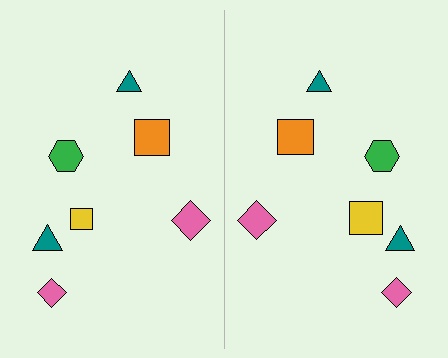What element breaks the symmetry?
The yellow square on the right side has a different size than its mirror counterpart.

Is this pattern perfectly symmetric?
No, the pattern is not perfectly symmetric. The yellow square on the right side has a different size than its mirror counterpart.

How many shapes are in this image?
There are 14 shapes in this image.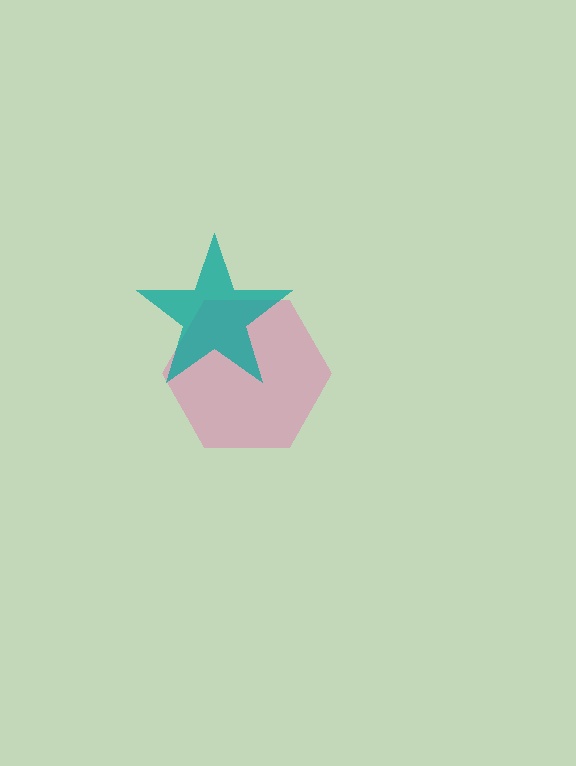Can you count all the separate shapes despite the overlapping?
Yes, there are 2 separate shapes.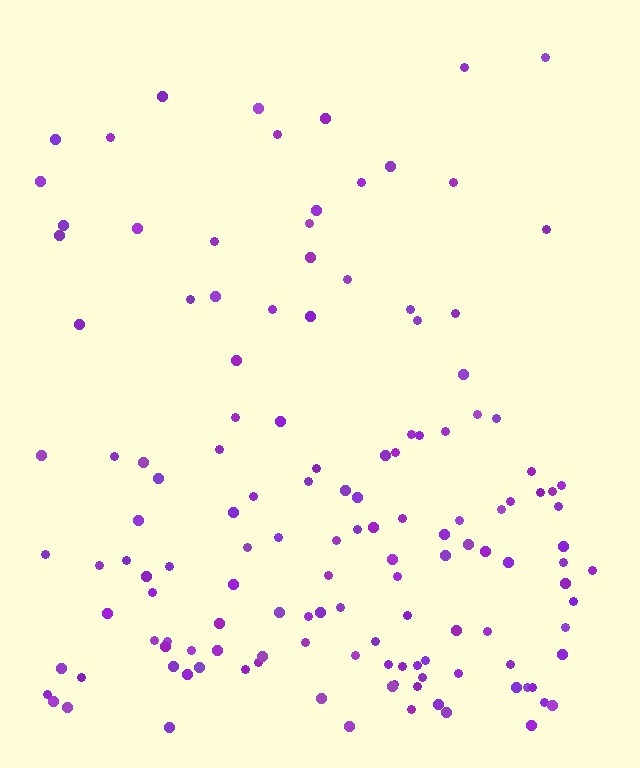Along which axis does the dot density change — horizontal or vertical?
Vertical.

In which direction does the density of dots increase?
From top to bottom, with the bottom side densest.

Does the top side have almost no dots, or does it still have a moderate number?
Still a moderate number, just noticeably fewer than the bottom.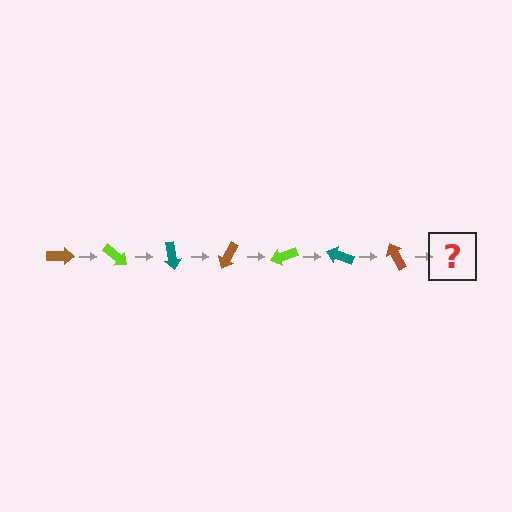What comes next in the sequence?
The next element should be a lime arrow, rotated 280 degrees from the start.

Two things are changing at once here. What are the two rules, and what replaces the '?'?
The two rules are that it rotates 40 degrees each step and the color cycles through brown, lime, and teal. The '?' should be a lime arrow, rotated 280 degrees from the start.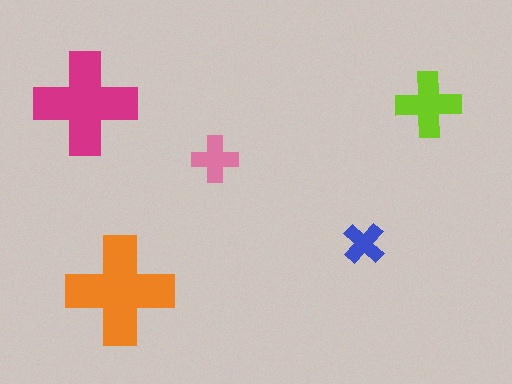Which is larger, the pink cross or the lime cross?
The lime one.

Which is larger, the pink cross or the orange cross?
The orange one.